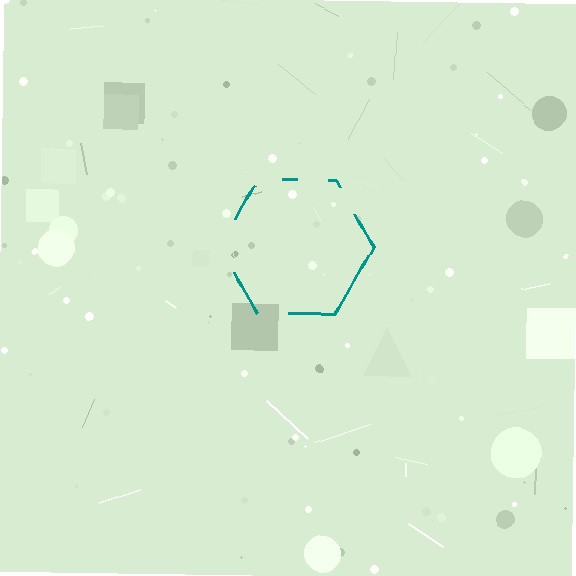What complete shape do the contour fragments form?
The contour fragments form a hexagon.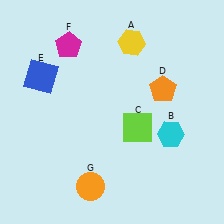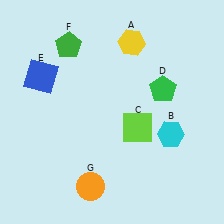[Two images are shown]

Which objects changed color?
D changed from orange to green. F changed from magenta to green.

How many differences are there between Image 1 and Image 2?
There are 2 differences between the two images.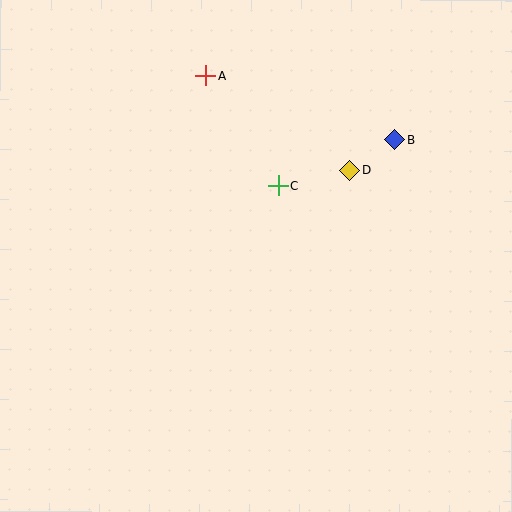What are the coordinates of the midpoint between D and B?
The midpoint between D and B is at (372, 155).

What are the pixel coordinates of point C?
Point C is at (278, 186).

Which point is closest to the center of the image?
Point C at (278, 186) is closest to the center.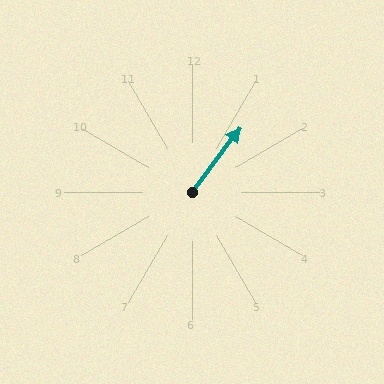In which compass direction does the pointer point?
Northeast.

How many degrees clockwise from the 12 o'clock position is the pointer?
Approximately 37 degrees.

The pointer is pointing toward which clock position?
Roughly 1 o'clock.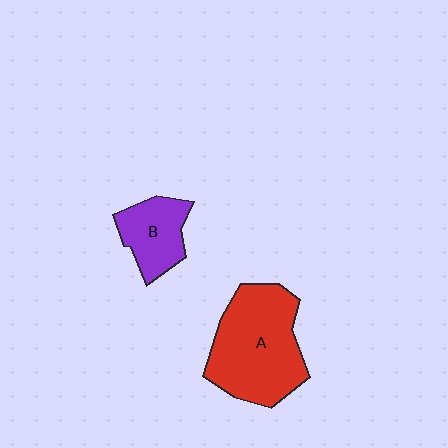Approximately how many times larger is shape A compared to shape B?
Approximately 2.1 times.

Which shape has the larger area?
Shape A (red).